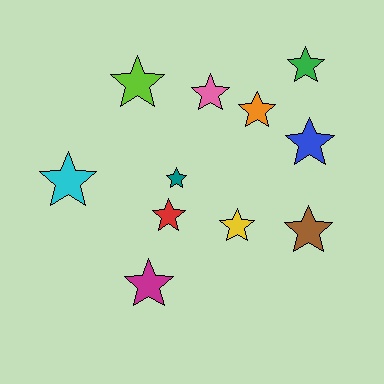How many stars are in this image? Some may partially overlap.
There are 11 stars.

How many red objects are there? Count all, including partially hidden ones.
There is 1 red object.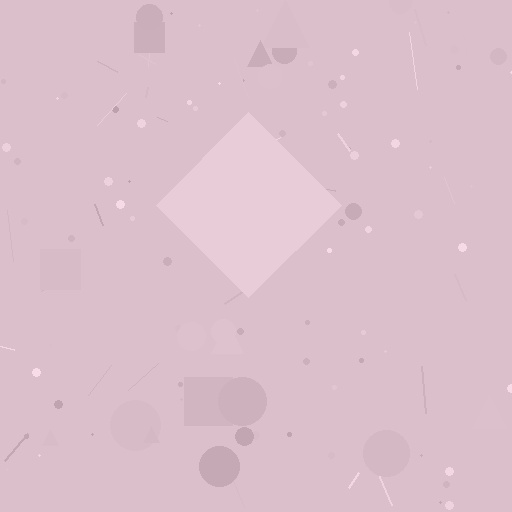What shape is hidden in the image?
A diamond is hidden in the image.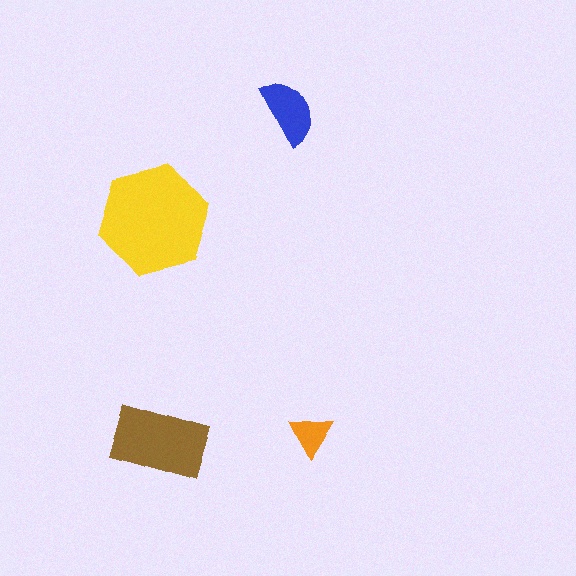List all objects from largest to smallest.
The yellow hexagon, the brown rectangle, the blue semicircle, the orange triangle.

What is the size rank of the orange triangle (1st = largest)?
4th.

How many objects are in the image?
There are 4 objects in the image.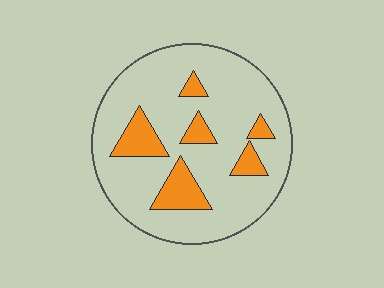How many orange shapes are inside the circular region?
6.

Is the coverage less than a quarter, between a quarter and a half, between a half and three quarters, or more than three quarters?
Less than a quarter.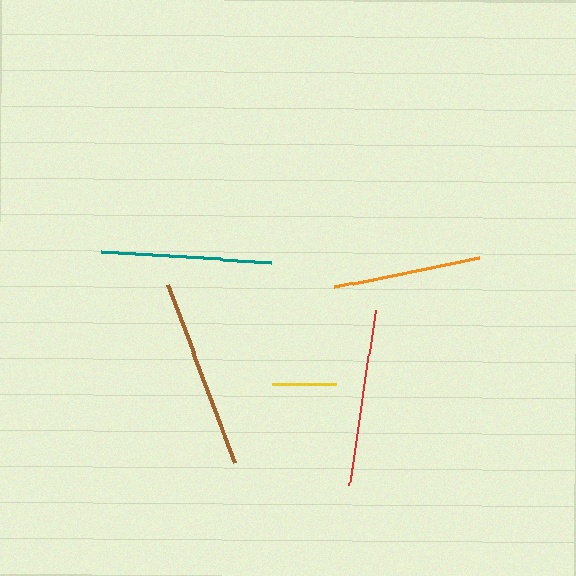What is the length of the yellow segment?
The yellow segment is approximately 65 pixels long.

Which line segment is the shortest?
The yellow line is the shortest at approximately 65 pixels.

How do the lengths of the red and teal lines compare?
The red and teal lines are approximately the same length.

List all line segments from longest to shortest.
From longest to shortest: brown, red, teal, orange, yellow.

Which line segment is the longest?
The brown line is the longest at approximately 190 pixels.